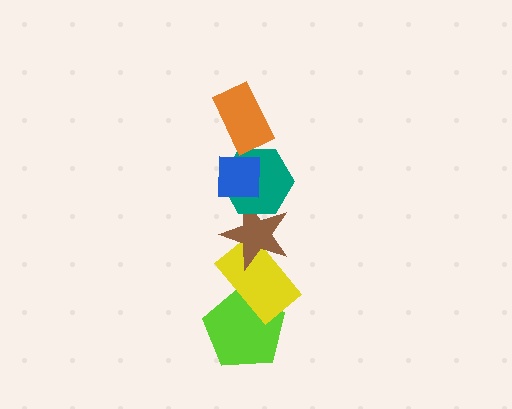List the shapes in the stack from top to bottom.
From top to bottom: the orange rectangle, the blue square, the teal hexagon, the brown star, the yellow rectangle, the lime pentagon.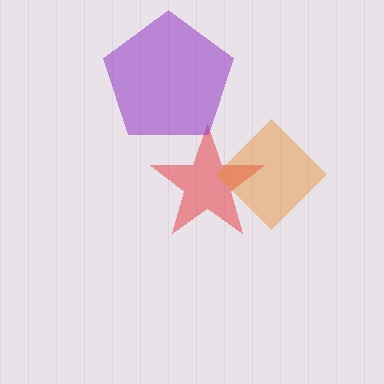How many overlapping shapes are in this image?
There are 3 overlapping shapes in the image.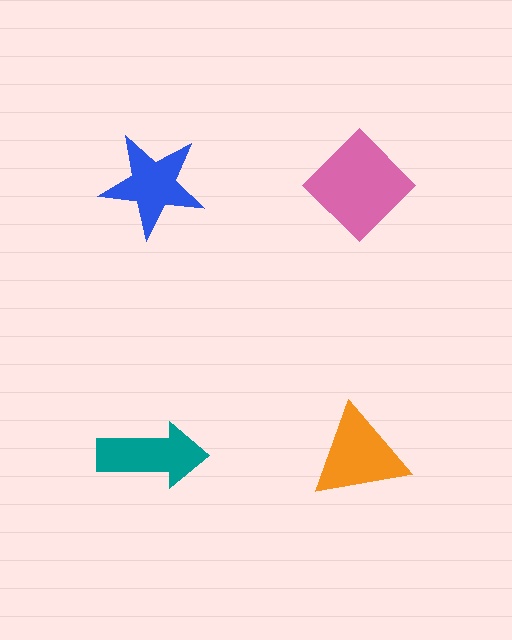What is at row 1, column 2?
A pink diamond.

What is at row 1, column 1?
A blue star.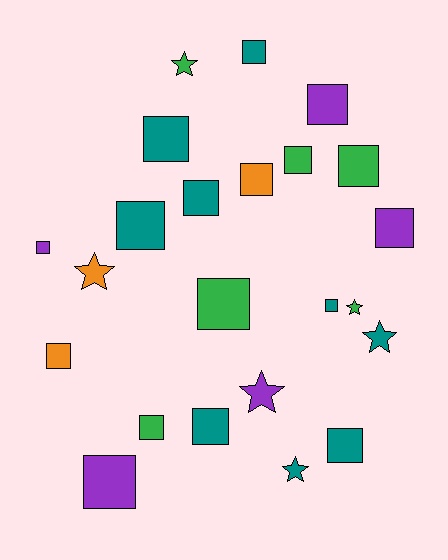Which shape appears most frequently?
Square, with 17 objects.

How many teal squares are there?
There are 7 teal squares.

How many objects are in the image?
There are 23 objects.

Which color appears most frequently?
Teal, with 9 objects.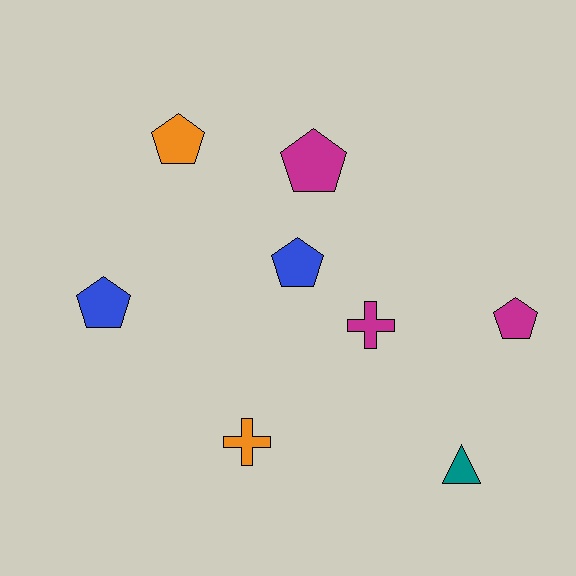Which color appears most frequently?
Magenta, with 3 objects.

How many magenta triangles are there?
There are no magenta triangles.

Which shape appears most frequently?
Pentagon, with 5 objects.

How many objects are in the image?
There are 8 objects.